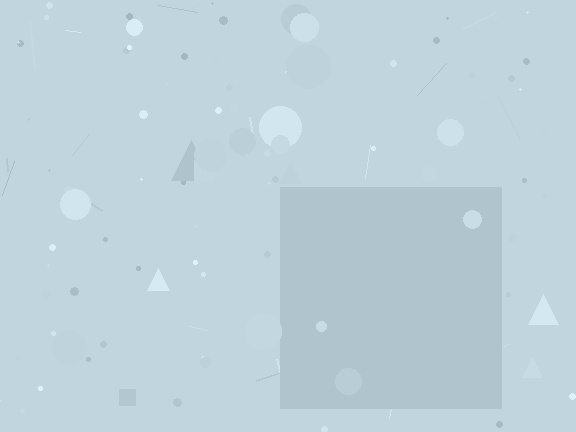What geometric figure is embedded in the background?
A square is embedded in the background.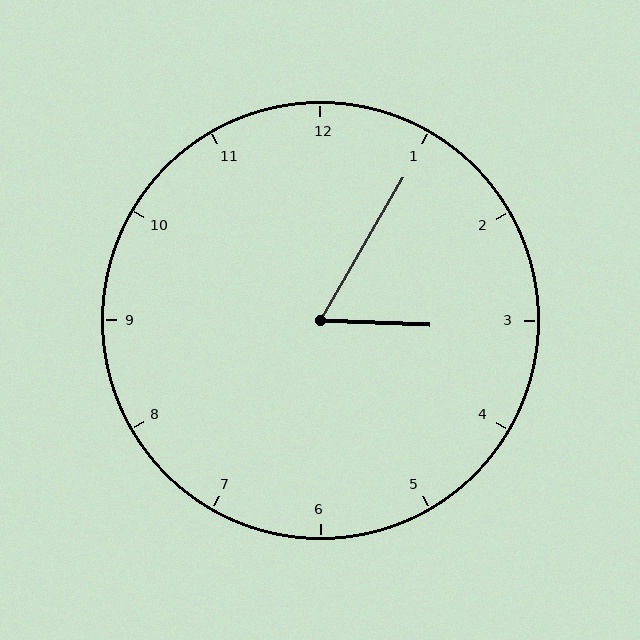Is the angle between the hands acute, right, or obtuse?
It is acute.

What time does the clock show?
3:05.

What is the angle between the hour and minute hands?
Approximately 62 degrees.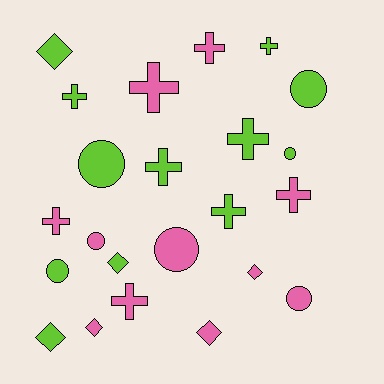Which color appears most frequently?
Lime, with 12 objects.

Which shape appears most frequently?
Cross, with 10 objects.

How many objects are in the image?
There are 23 objects.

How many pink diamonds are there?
There are 3 pink diamonds.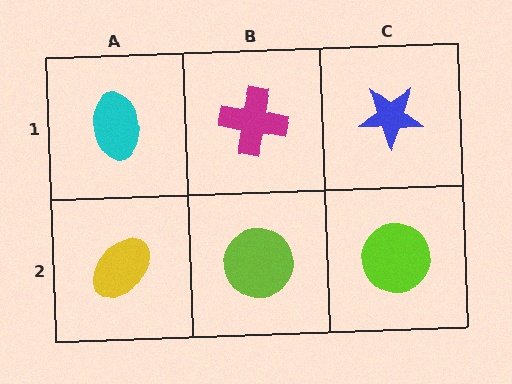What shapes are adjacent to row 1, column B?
A lime circle (row 2, column B), a cyan ellipse (row 1, column A), a blue star (row 1, column C).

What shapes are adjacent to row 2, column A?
A cyan ellipse (row 1, column A), a lime circle (row 2, column B).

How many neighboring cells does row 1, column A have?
2.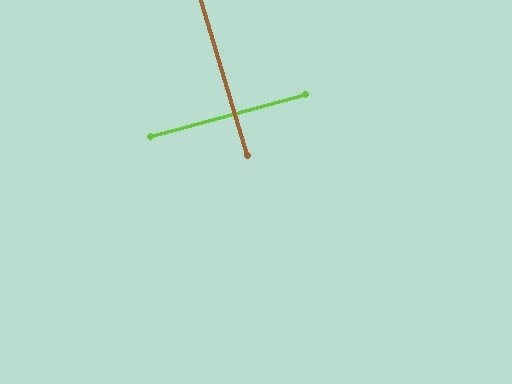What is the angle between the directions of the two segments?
Approximately 88 degrees.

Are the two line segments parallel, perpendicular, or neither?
Perpendicular — they meet at approximately 88°.